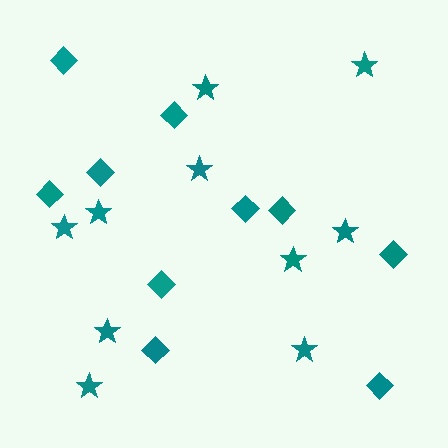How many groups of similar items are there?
There are 2 groups: one group of diamonds (10) and one group of stars (10).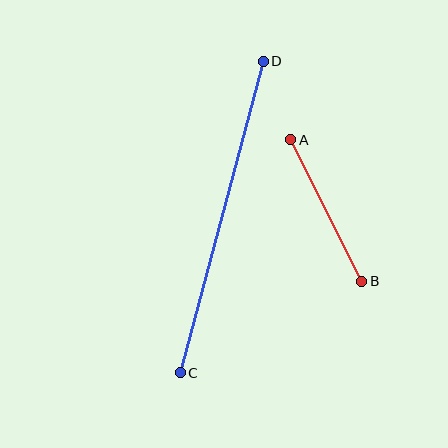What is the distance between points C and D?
The distance is approximately 323 pixels.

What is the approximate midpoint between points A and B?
The midpoint is at approximately (326, 211) pixels.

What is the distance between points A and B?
The distance is approximately 159 pixels.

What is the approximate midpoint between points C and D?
The midpoint is at approximately (222, 217) pixels.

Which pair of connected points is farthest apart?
Points C and D are farthest apart.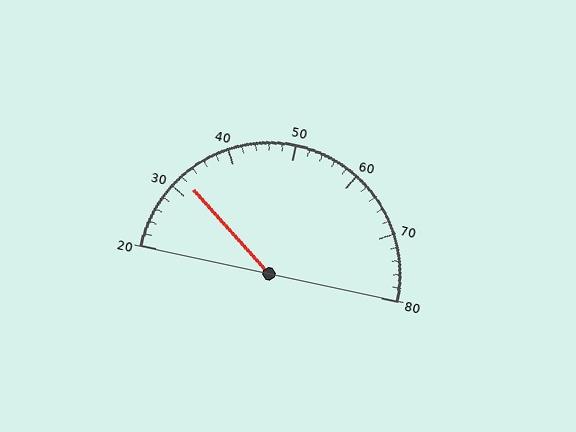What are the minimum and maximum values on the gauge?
The gauge ranges from 20 to 80.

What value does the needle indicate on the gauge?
The needle indicates approximately 32.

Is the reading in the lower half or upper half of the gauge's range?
The reading is in the lower half of the range (20 to 80).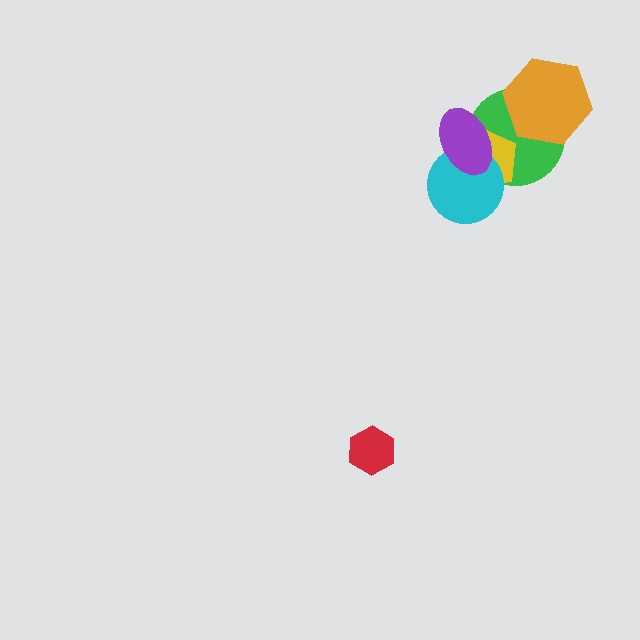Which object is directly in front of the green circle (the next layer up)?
The yellow pentagon is directly in front of the green circle.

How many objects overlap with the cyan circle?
3 objects overlap with the cyan circle.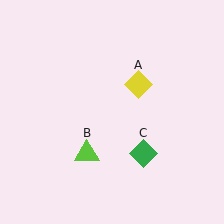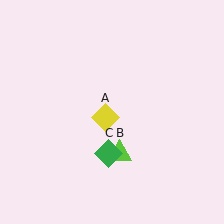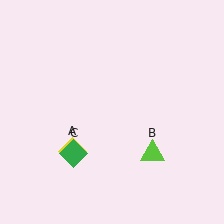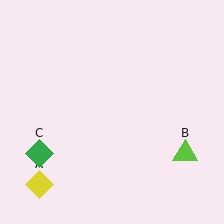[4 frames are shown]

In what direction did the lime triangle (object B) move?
The lime triangle (object B) moved right.